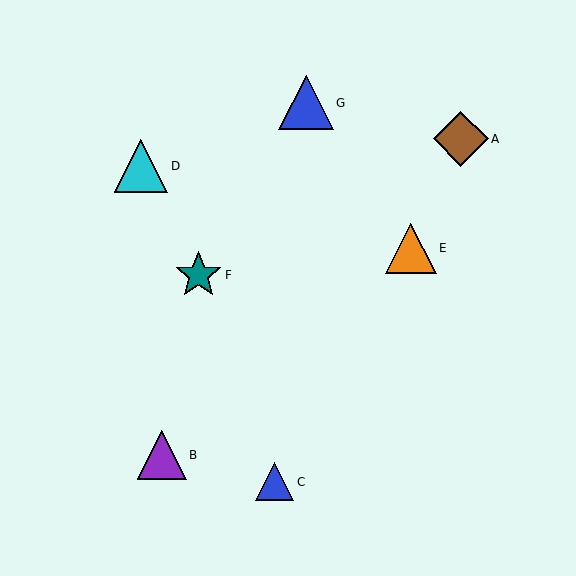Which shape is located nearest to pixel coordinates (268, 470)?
The blue triangle (labeled C) at (274, 482) is nearest to that location.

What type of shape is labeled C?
Shape C is a blue triangle.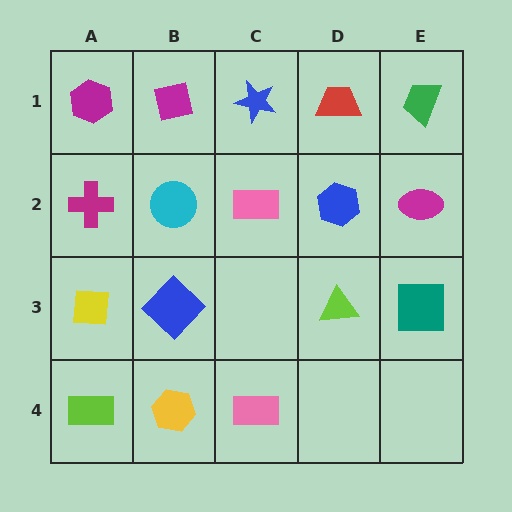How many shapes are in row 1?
5 shapes.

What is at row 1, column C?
A blue star.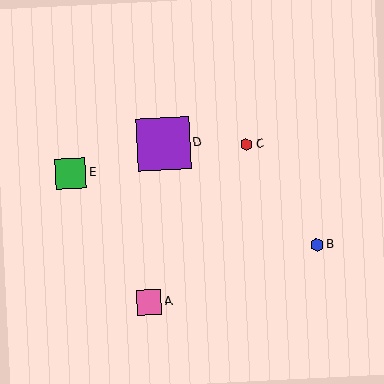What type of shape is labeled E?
Shape E is a green square.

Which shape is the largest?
The purple square (labeled D) is the largest.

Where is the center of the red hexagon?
The center of the red hexagon is at (246, 144).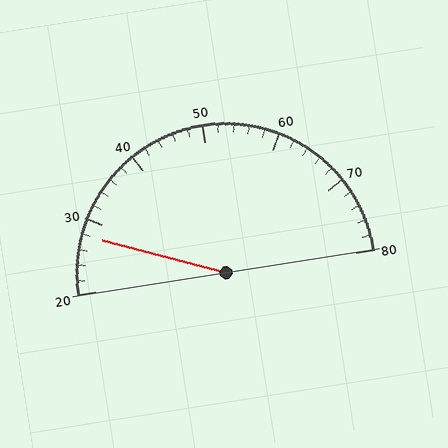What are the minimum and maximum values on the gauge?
The gauge ranges from 20 to 80.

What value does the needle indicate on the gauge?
The needle indicates approximately 28.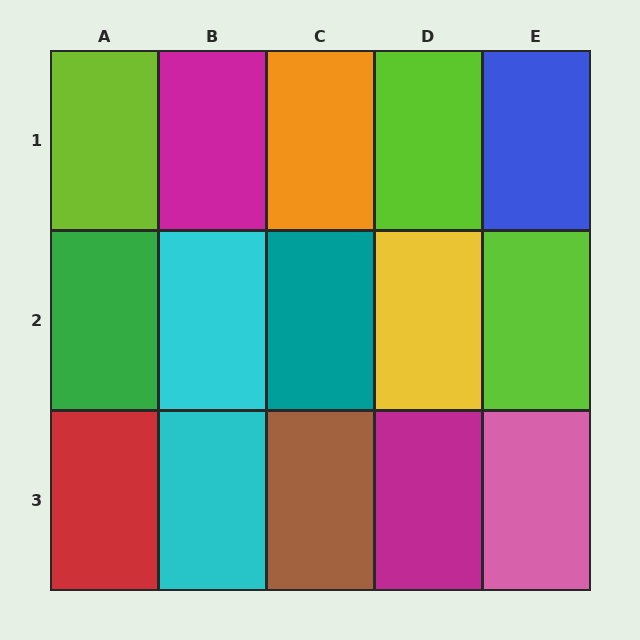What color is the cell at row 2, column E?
Lime.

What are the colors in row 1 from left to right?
Lime, magenta, orange, lime, blue.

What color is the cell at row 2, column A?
Green.